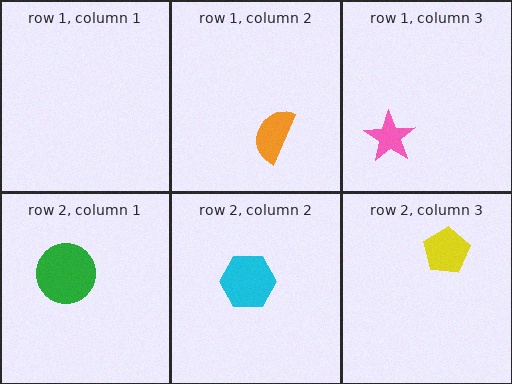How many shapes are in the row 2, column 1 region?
1.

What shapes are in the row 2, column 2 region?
The cyan hexagon.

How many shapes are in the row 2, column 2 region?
1.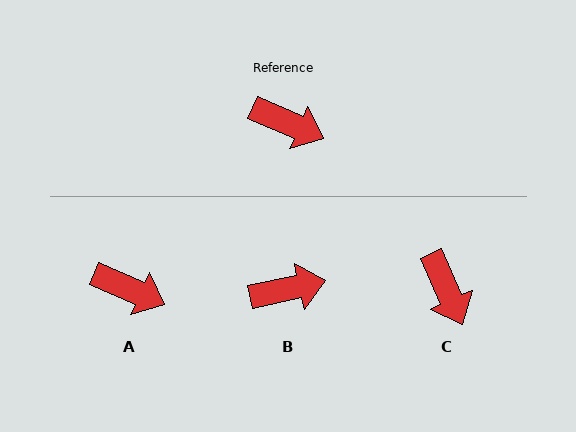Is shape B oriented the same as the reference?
No, it is off by about 36 degrees.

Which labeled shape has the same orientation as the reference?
A.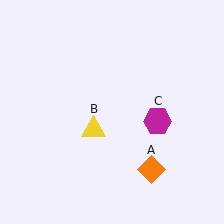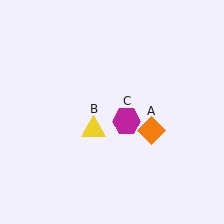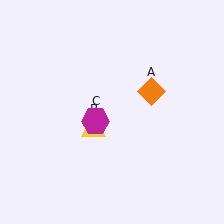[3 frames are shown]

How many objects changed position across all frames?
2 objects changed position: orange diamond (object A), magenta hexagon (object C).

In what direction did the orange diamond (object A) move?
The orange diamond (object A) moved up.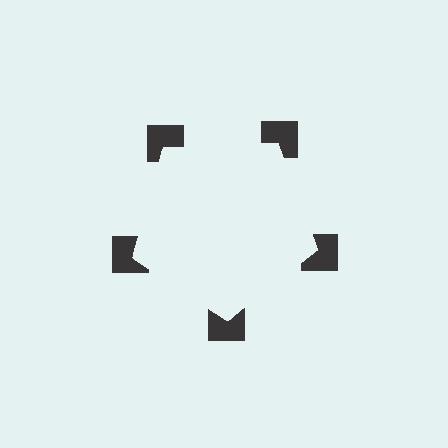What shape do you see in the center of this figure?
An illusory pentagon — its edges are inferred from the aligned wedge cuts in the notched squares, not physically drawn.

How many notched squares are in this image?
There are 5 — one at each vertex of the illusory pentagon.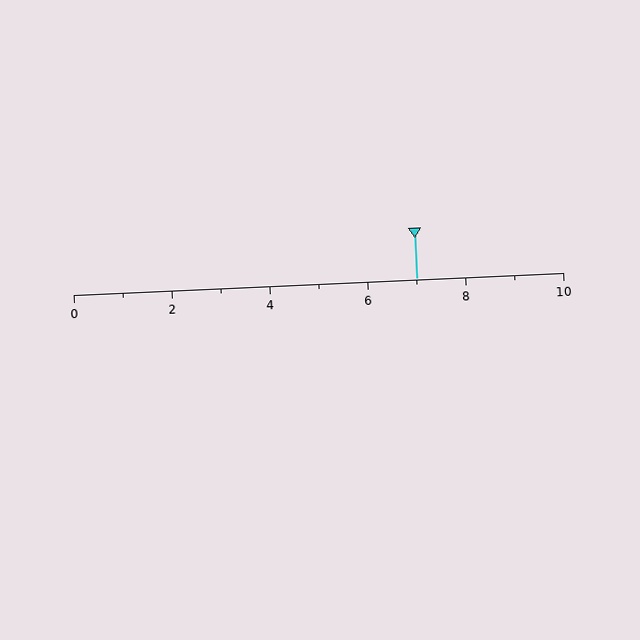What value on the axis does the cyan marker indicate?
The marker indicates approximately 7.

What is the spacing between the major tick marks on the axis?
The major ticks are spaced 2 apart.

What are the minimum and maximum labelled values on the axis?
The axis runs from 0 to 10.